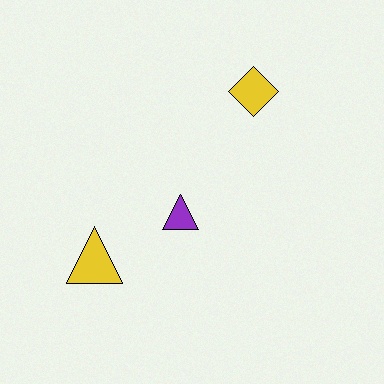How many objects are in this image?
There are 3 objects.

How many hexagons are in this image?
There are no hexagons.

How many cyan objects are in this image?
There are no cyan objects.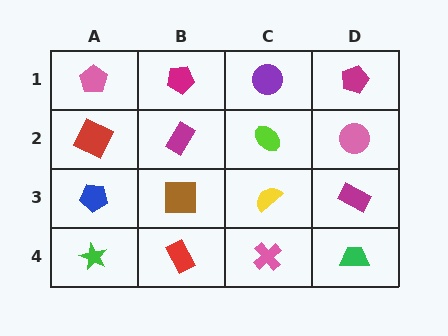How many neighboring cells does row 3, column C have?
4.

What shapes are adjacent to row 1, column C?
A lime ellipse (row 2, column C), a magenta pentagon (row 1, column B), a magenta pentagon (row 1, column D).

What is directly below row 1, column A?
A red square.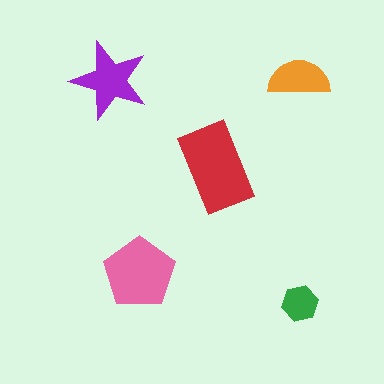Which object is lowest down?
The green hexagon is bottommost.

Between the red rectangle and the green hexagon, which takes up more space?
The red rectangle.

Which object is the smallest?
The green hexagon.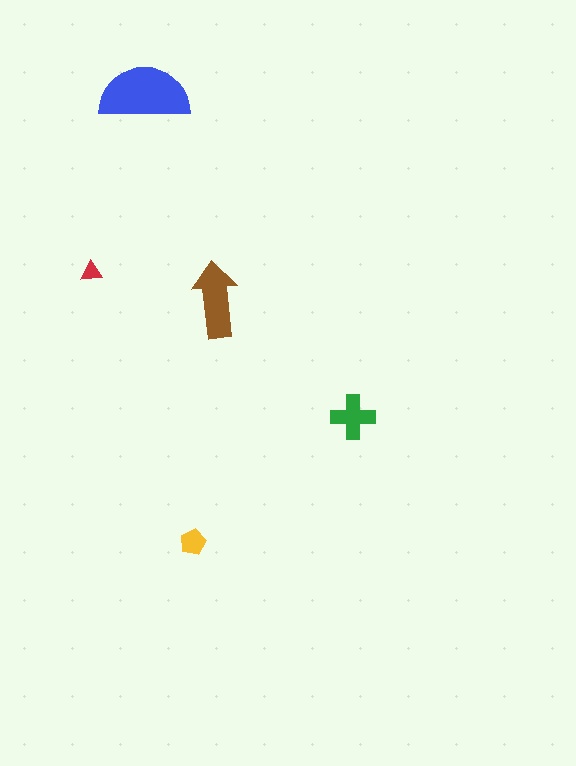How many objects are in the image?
There are 5 objects in the image.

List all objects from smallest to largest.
The red triangle, the yellow pentagon, the green cross, the brown arrow, the blue semicircle.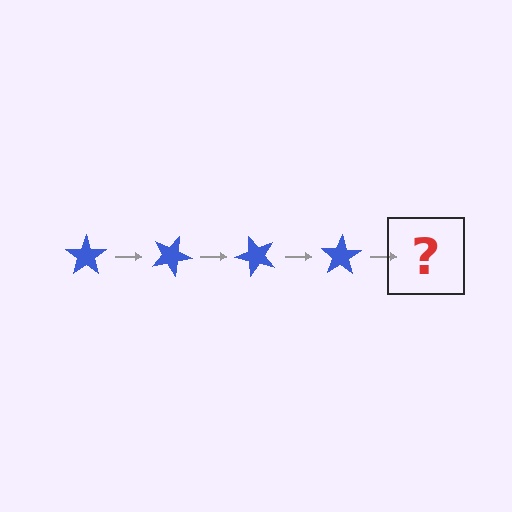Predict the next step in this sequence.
The next step is a blue star rotated 100 degrees.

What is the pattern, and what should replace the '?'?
The pattern is that the star rotates 25 degrees each step. The '?' should be a blue star rotated 100 degrees.